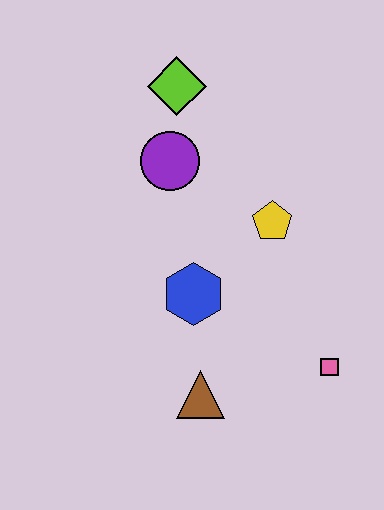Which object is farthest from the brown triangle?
The lime diamond is farthest from the brown triangle.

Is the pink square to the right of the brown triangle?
Yes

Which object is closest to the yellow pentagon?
The blue hexagon is closest to the yellow pentagon.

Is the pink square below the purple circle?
Yes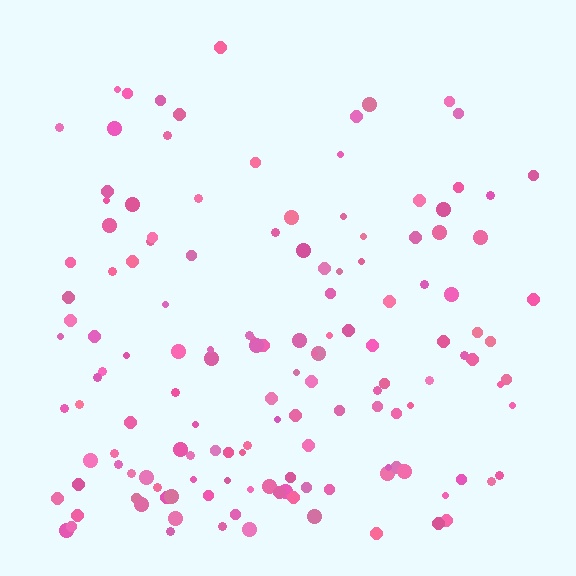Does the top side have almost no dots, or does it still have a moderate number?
Still a moderate number, just noticeably fewer than the bottom.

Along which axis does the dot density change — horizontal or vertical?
Vertical.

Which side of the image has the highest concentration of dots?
The bottom.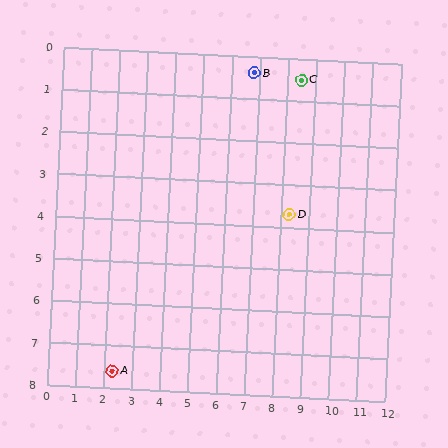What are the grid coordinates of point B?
Point B is at approximately (6.8, 0.4).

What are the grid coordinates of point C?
Point C is at approximately (8.5, 0.5).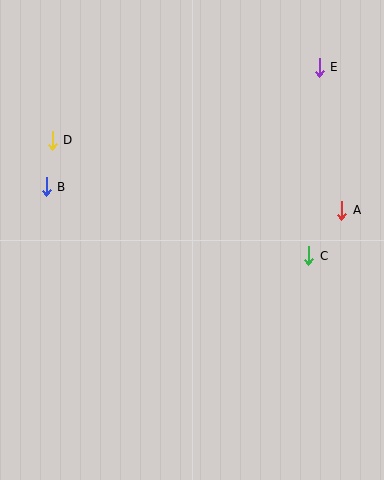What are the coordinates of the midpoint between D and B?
The midpoint between D and B is at (49, 164).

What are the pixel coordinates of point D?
Point D is at (52, 140).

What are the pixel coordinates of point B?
Point B is at (46, 187).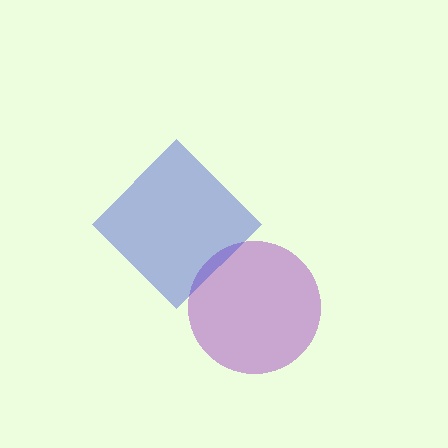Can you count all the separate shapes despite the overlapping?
Yes, there are 2 separate shapes.